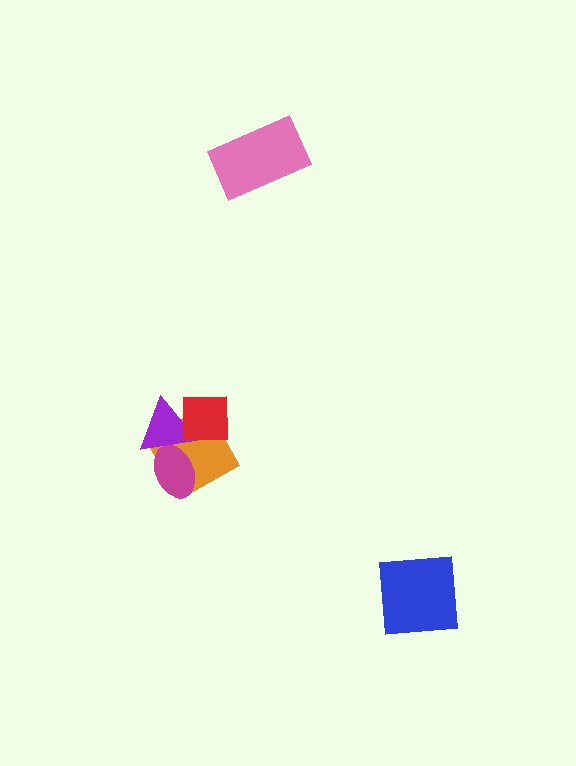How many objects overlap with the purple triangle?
3 objects overlap with the purple triangle.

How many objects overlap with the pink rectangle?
0 objects overlap with the pink rectangle.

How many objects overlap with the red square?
2 objects overlap with the red square.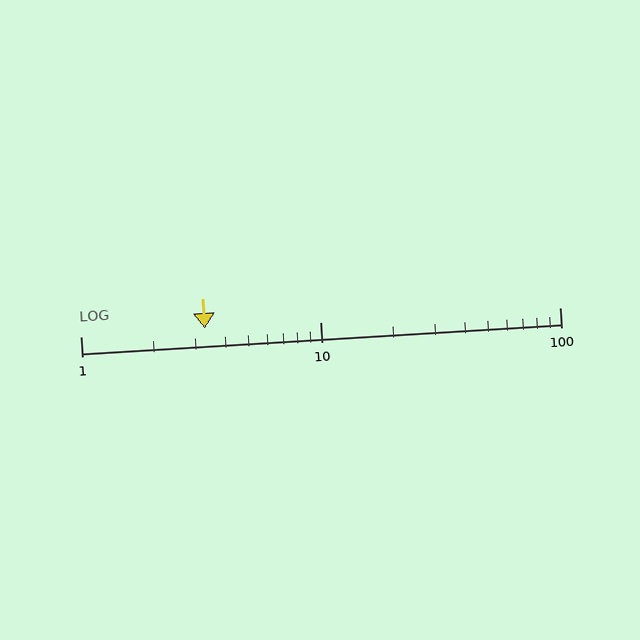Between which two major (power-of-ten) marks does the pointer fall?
The pointer is between 1 and 10.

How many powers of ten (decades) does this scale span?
The scale spans 2 decades, from 1 to 100.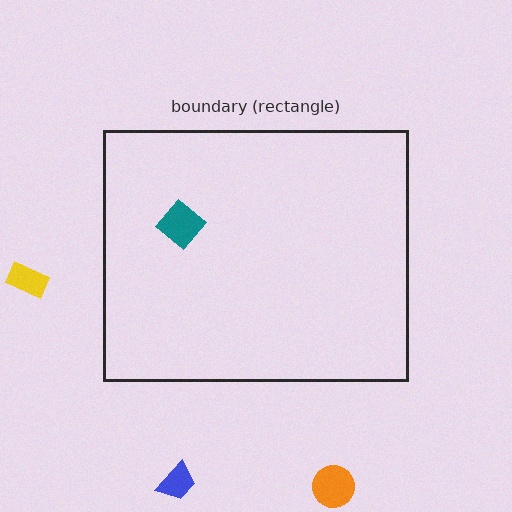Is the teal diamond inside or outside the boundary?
Inside.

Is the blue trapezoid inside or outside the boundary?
Outside.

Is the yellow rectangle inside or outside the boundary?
Outside.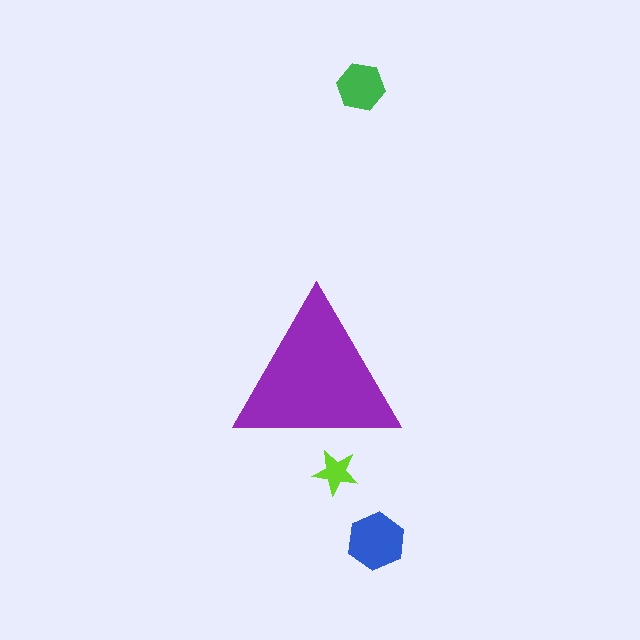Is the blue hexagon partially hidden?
No, the blue hexagon is fully visible.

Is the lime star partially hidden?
Yes, the lime star is partially hidden behind the purple triangle.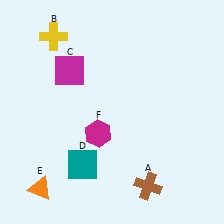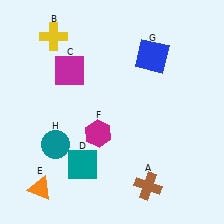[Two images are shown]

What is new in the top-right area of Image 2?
A blue square (G) was added in the top-right area of Image 2.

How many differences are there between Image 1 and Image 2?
There are 2 differences between the two images.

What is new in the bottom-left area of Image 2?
A teal circle (H) was added in the bottom-left area of Image 2.